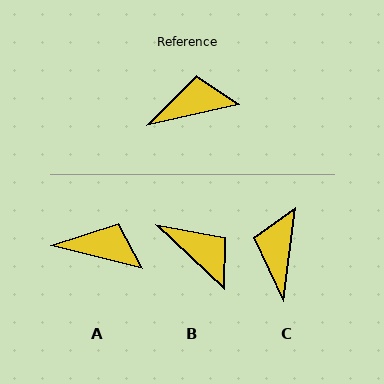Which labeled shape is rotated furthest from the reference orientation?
C, about 69 degrees away.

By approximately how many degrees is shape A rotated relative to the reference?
Approximately 27 degrees clockwise.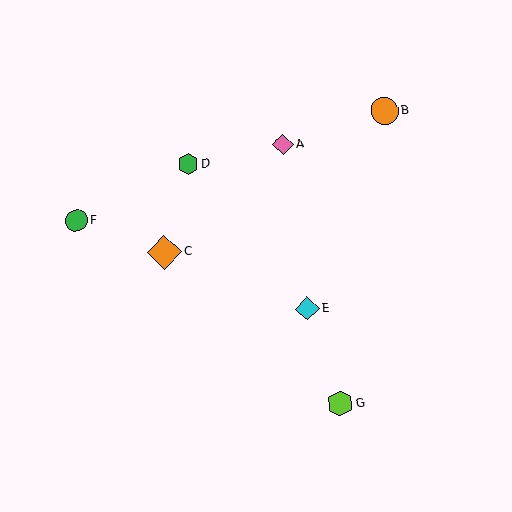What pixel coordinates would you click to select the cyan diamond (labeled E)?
Click at (307, 308) to select the cyan diamond E.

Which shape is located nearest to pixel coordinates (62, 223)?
The green circle (labeled F) at (76, 220) is nearest to that location.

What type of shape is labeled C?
Shape C is an orange diamond.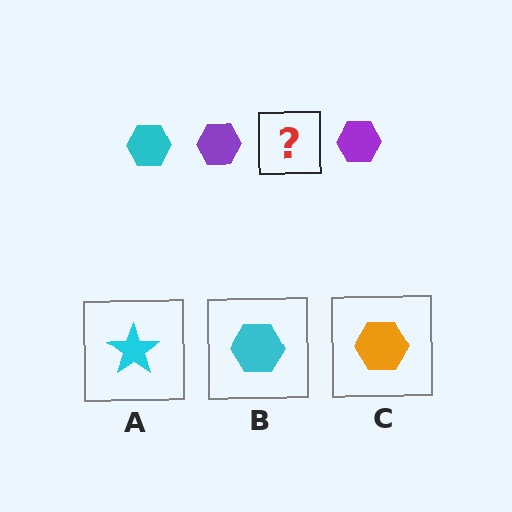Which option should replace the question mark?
Option B.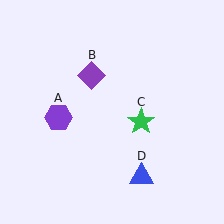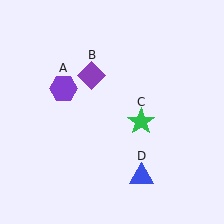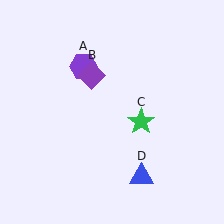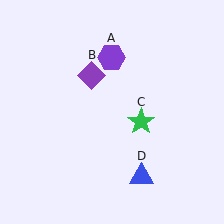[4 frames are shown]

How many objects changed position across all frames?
1 object changed position: purple hexagon (object A).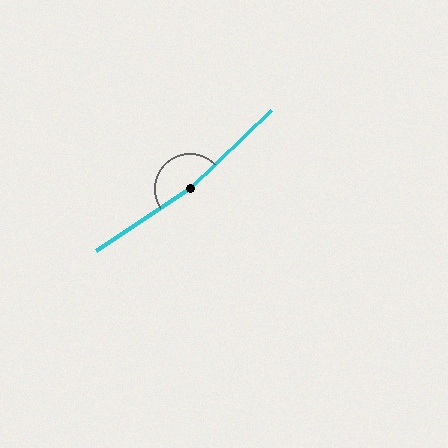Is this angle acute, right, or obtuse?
It is obtuse.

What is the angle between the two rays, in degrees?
Approximately 170 degrees.